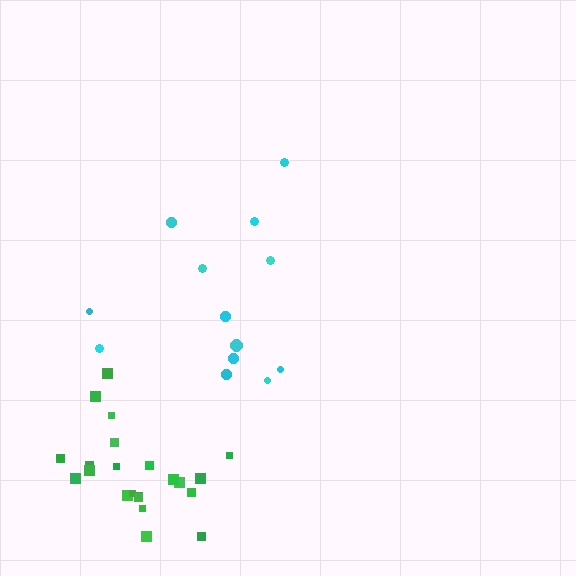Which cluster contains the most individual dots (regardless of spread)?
Green (22).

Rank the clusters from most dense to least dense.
green, cyan.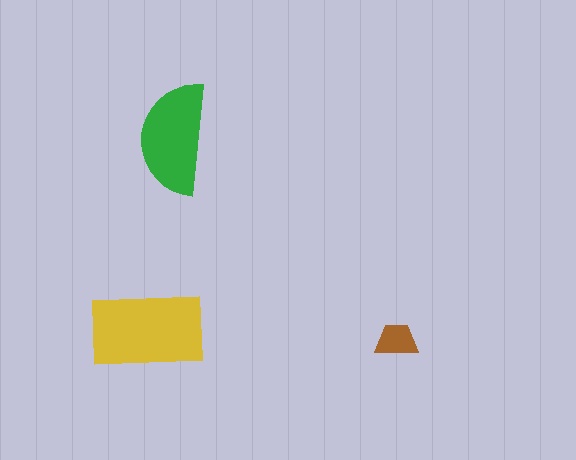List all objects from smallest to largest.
The brown trapezoid, the green semicircle, the yellow rectangle.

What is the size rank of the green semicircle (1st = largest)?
2nd.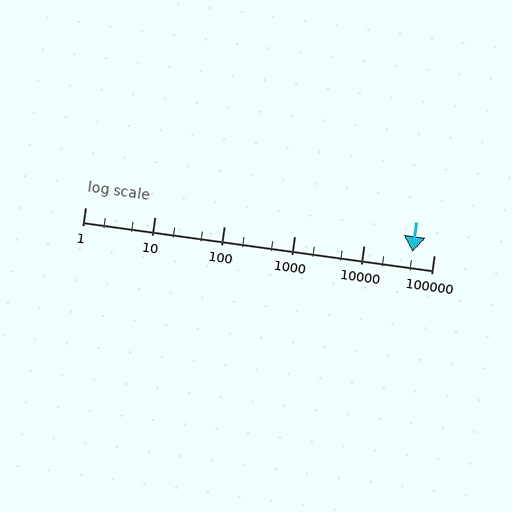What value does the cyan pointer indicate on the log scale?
The pointer indicates approximately 49000.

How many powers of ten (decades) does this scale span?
The scale spans 5 decades, from 1 to 100000.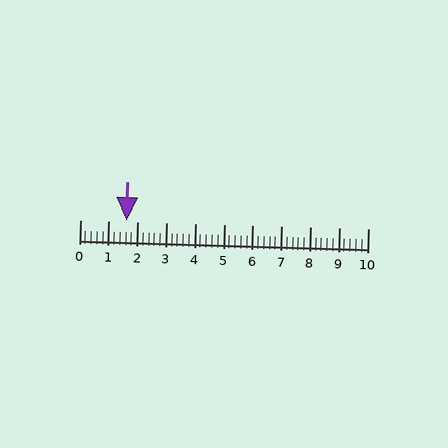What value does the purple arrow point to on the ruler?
The purple arrow points to approximately 1.6.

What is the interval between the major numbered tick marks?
The major tick marks are spaced 1 units apart.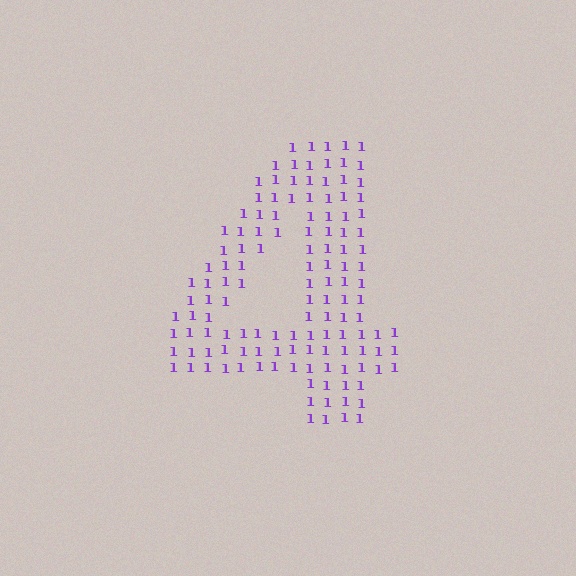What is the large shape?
The large shape is the digit 4.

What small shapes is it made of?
It is made of small digit 1's.